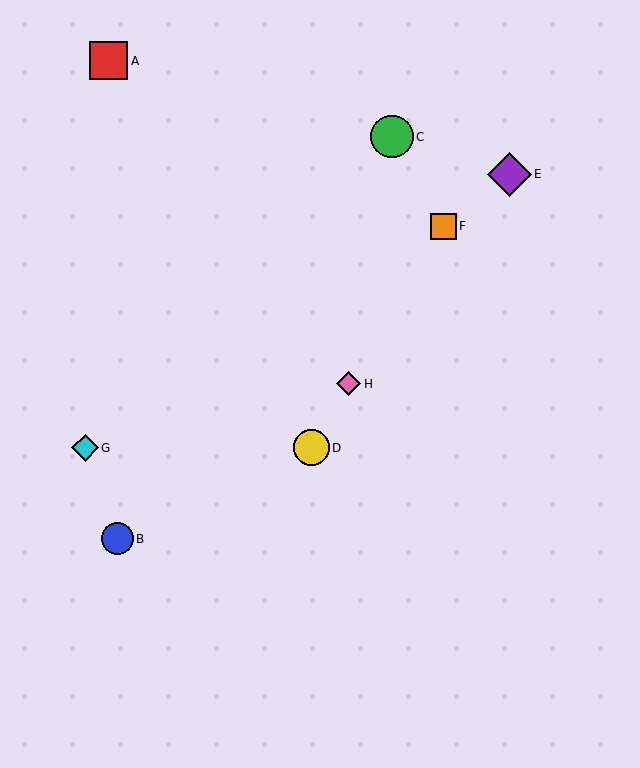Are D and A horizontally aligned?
No, D is at y≈448 and A is at y≈61.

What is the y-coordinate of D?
Object D is at y≈448.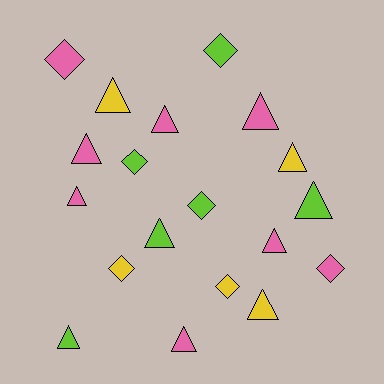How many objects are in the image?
There are 19 objects.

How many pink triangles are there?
There are 6 pink triangles.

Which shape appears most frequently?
Triangle, with 12 objects.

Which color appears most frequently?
Pink, with 8 objects.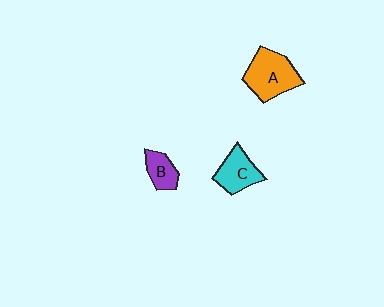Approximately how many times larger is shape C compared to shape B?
Approximately 1.4 times.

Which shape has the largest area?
Shape A (orange).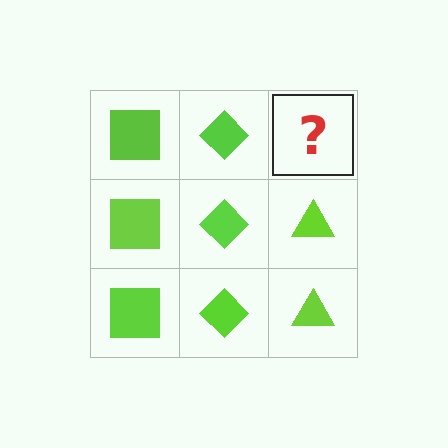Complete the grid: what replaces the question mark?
The question mark should be replaced with a lime triangle.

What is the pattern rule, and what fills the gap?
The rule is that each column has a consistent shape. The gap should be filled with a lime triangle.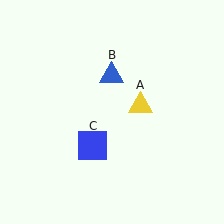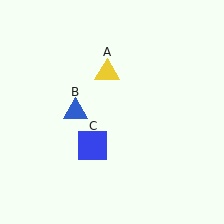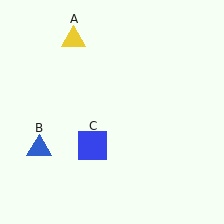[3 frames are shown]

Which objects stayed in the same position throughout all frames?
Blue square (object C) remained stationary.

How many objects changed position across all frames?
2 objects changed position: yellow triangle (object A), blue triangle (object B).